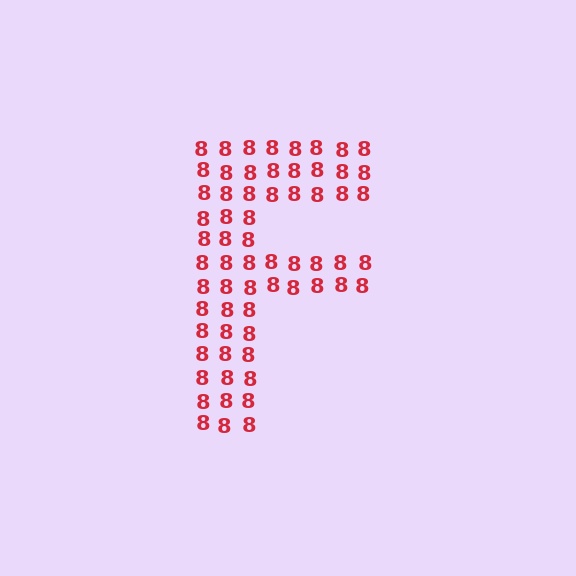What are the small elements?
The small elements are digit 8's.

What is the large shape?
The large shape is the letter F.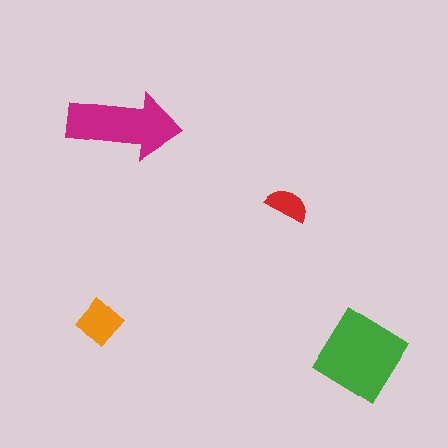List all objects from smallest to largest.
The red semicircle, the orange diamond, the magenta arrow, the green diamond.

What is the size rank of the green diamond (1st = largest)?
1st.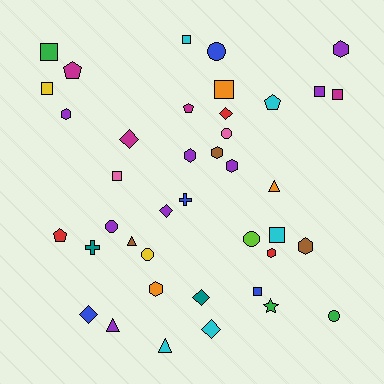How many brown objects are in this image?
There are 3 brown objects.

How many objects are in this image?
There are 40 objects.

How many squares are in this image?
There are 9 squares.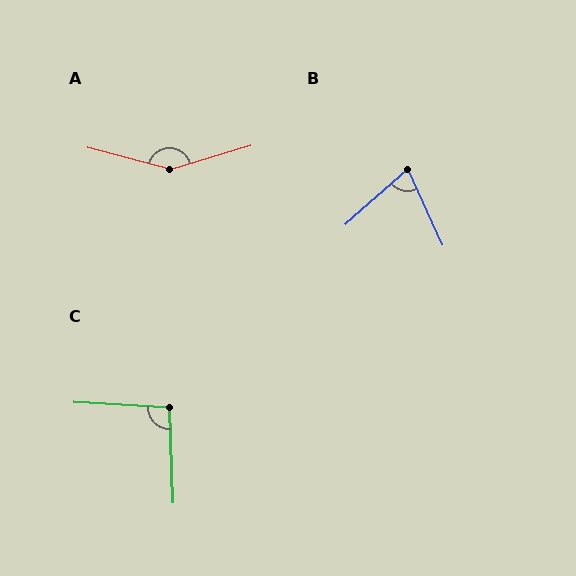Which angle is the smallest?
B, at approximately 73 degrees.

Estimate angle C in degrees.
Approximately 96 degrees.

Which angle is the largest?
A, at approximately 149 degrees.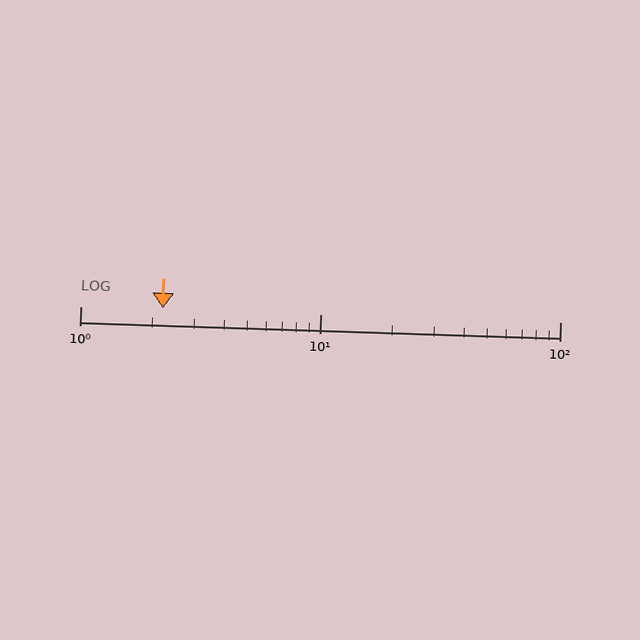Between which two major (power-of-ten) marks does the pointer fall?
The pointer is between 1 and 10.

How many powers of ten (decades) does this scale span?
The scale spans 2 decades, from 1 to 100.